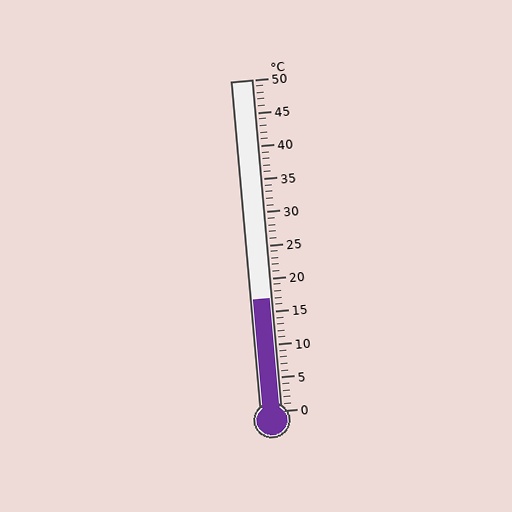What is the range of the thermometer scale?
The thermometer scale ranges from 0°C to 50°C.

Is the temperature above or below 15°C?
The temperature is above 15°C.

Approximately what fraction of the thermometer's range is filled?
The thermometer is filled to approximately 35% of its range.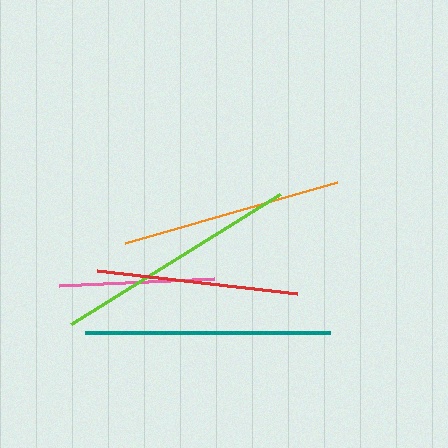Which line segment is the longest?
The lime line is the longest at approximately 246 pixels.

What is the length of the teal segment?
The teal segment is approximately 245 pixels long.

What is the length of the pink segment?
The pink segment is approximately 156 pixels long.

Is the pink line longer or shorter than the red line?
The red line is longer than the pink line.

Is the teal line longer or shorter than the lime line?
The lime line is longer than the teal line.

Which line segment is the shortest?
The pink line is the shortest at approximately 156 pixels.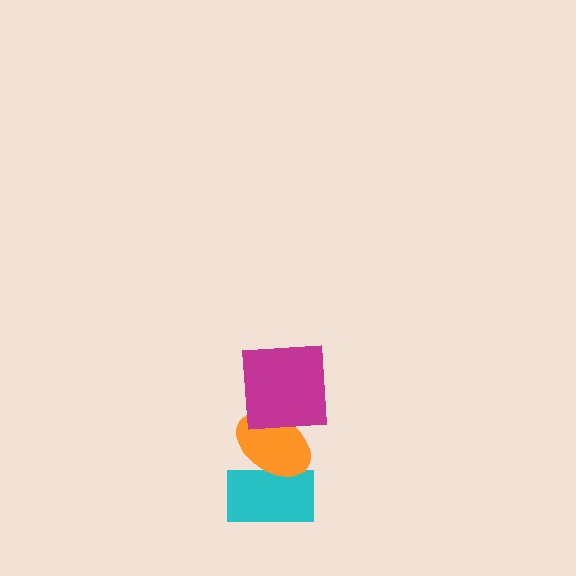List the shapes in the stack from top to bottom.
From top to bottom: the magenta square, the orange ellipse, the cyan rectangle.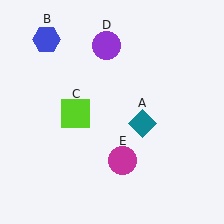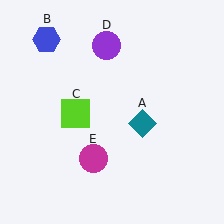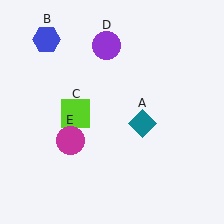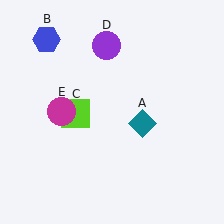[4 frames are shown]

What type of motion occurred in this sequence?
The magenta circle (object E) rotated clockwise around the center of the scene.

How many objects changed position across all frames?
1 object changed position: magenta circle (object E).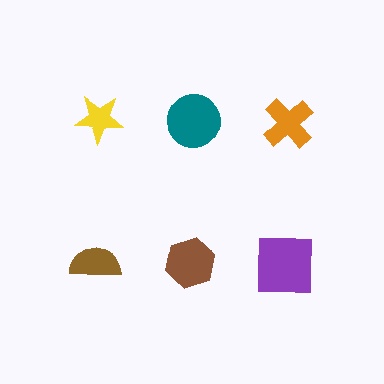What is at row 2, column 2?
A brown hexagon.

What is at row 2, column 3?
A purple square.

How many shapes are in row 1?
3 shapes.